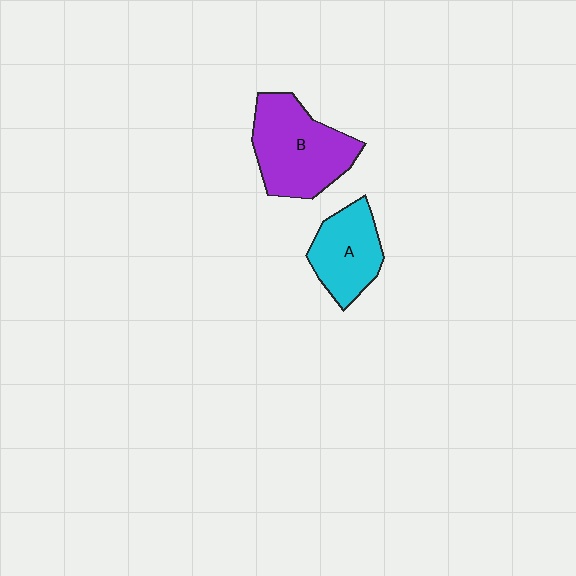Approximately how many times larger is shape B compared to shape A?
Approximately 1.5 times.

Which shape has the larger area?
Shape B (purple).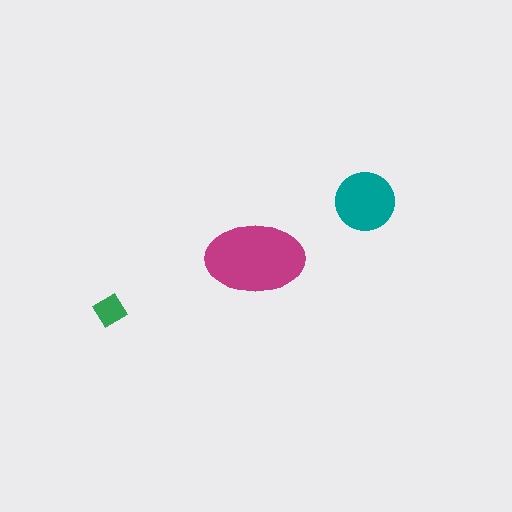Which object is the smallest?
The green diamond.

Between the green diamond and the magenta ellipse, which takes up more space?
The magenta ellipse.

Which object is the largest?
The magenta ellipse.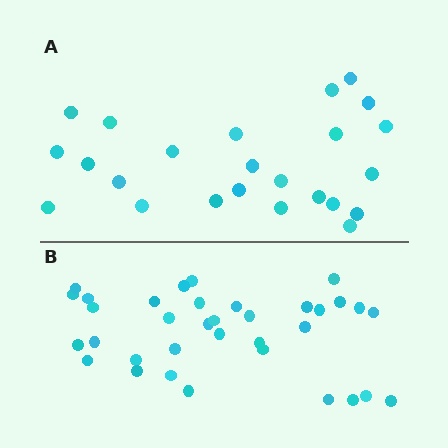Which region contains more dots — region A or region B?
Region B (the bottom region) has more dots.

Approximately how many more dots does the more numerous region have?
Region B has roughly 12 or so more dots than region A.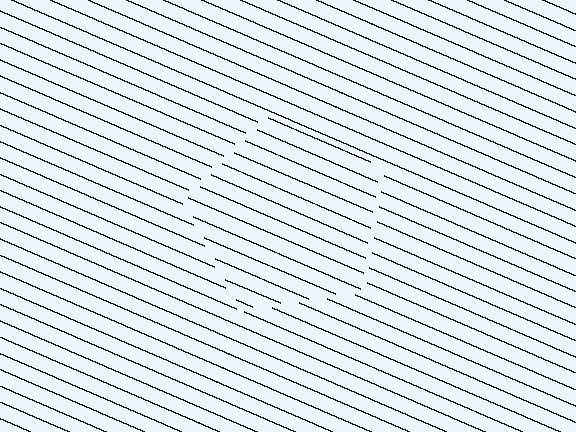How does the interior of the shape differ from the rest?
The interior of the shape contains the same grating, shifted by half a period — the contour is defined by the phase discontinuity where line-ends from the inner and outer gratings abut.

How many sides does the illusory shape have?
5 sides — the line-ends trace a pentagon.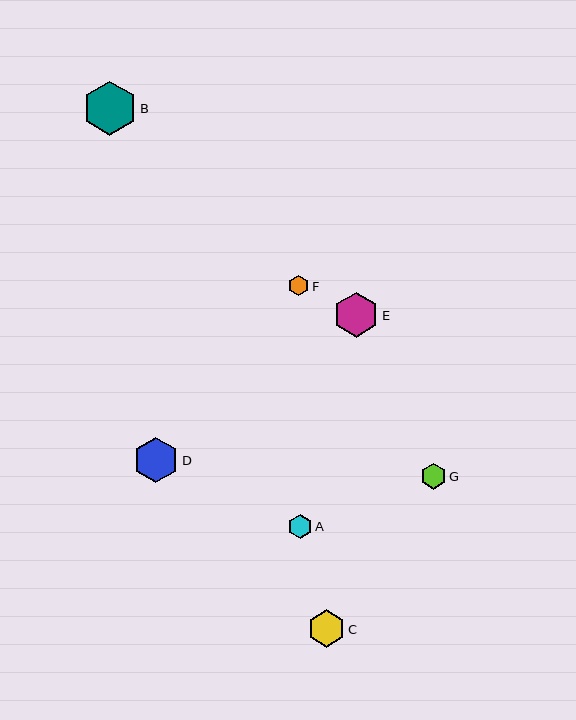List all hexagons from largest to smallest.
From largest to smallest: B, D, E, C, G, A, F.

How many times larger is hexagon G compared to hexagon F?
Hexagon G is approximately 1.3 times the size of hexagon F.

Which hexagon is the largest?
Hexagon B is the largest with a size of approximately 54 pixels.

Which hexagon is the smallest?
Hexagon F is the smallest with a size of approximately 20 pixels.